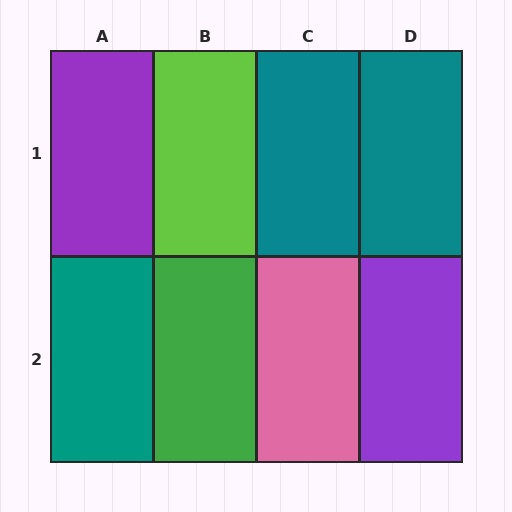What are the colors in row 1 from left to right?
Purple, lime, teal, teal.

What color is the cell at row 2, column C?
Pink.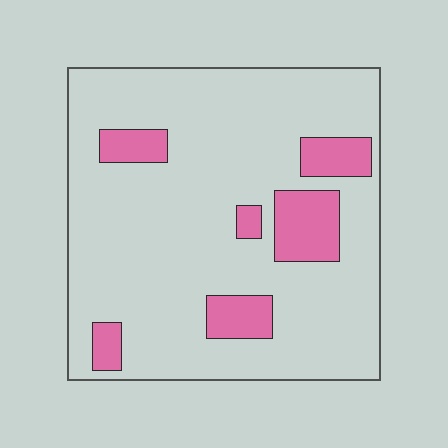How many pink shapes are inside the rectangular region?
6.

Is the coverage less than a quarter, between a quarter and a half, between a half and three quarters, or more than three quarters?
Less than a quarter.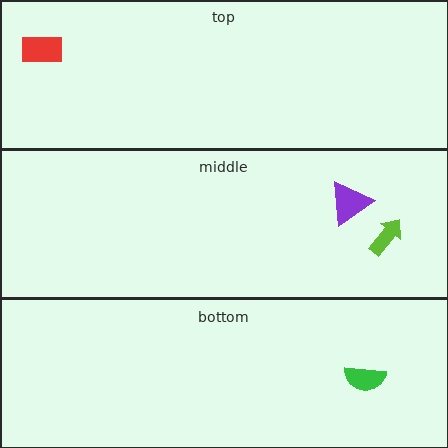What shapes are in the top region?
The red rectangle.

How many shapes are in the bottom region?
1.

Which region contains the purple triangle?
The middle region.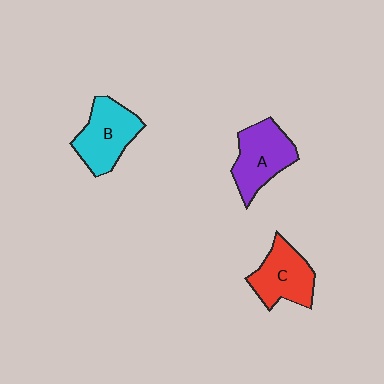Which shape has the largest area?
Shape B (cyan).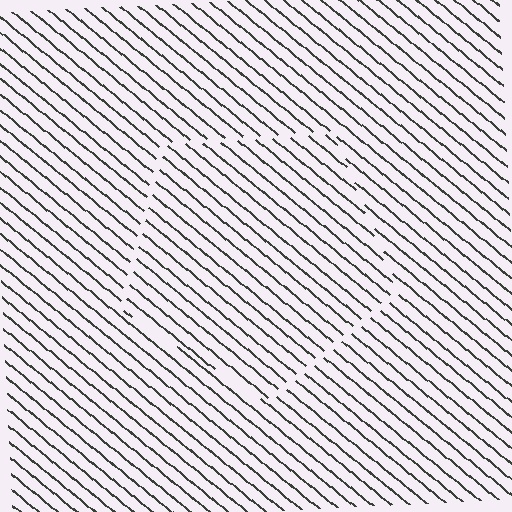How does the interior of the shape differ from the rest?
The interior of the shape contains the same grating, shifted by half a period — the contour is defined by the phase discontinuity where line-ends from the inner and outer gratings abut.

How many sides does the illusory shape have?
5 sides — the line-ends trace a pentagon.